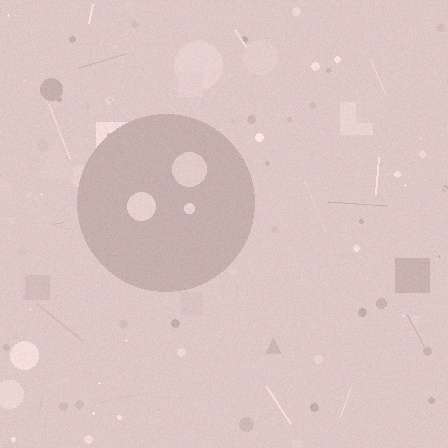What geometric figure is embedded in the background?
A circle is embedded in the background.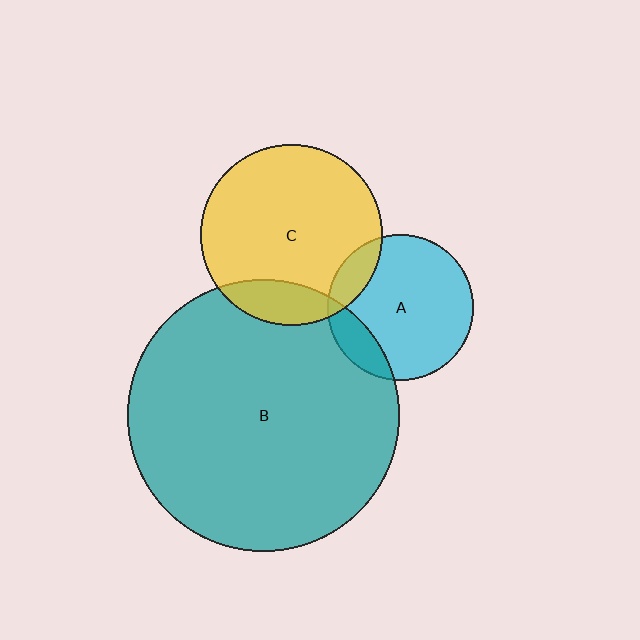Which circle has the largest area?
Circle B (teal).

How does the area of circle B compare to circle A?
Approximately 3.5 times.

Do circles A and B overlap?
Yes.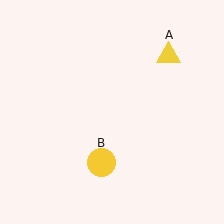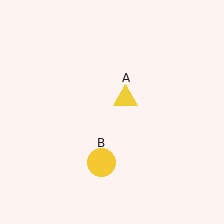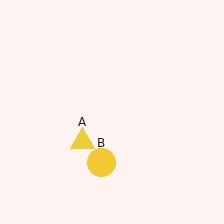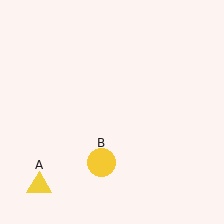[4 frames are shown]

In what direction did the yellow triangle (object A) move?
The yellow triangle (object A) moved down and to the left.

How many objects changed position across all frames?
1 object changed position: yellow triangle (object A).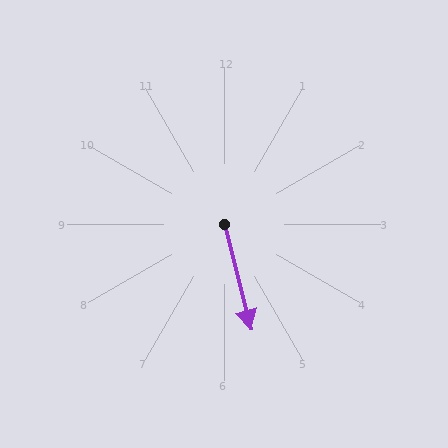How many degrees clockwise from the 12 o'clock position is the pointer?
Approximately 166 degrees.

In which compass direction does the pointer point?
South.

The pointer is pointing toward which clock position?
Roughly 6 o'clock.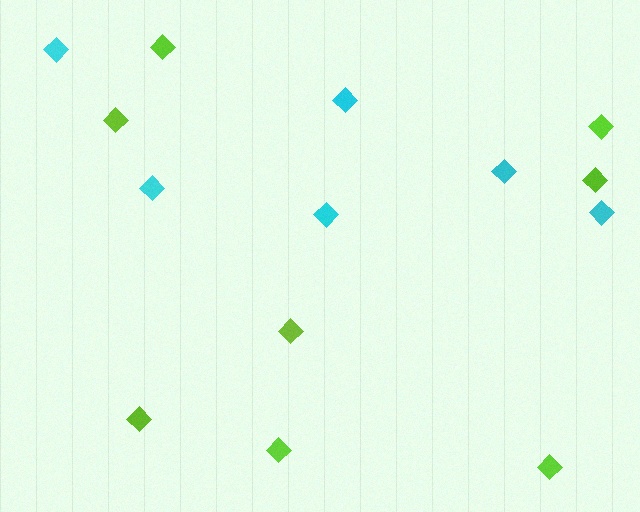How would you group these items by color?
There are 2 groups: one group of cyan diamonds (6) and one group of lime diamonds (8).